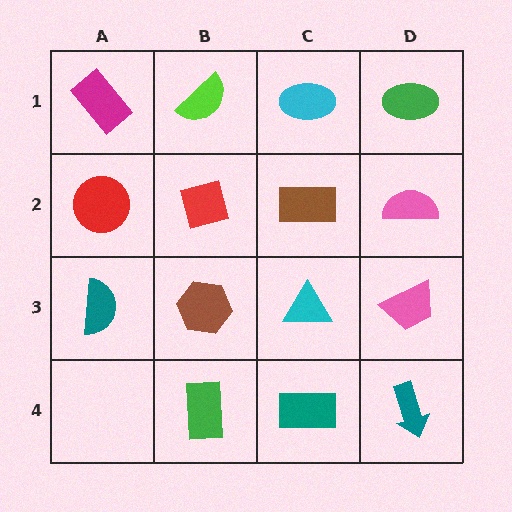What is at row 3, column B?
A brown hexagon.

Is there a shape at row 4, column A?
No, that cell is empty.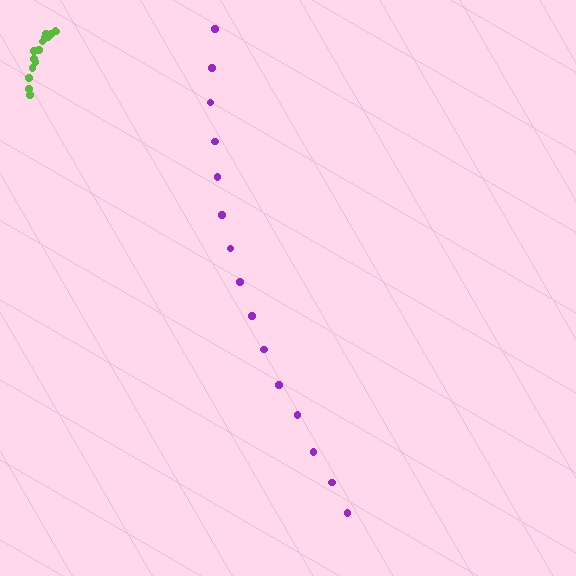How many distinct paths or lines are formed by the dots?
There are 2 distinct paths.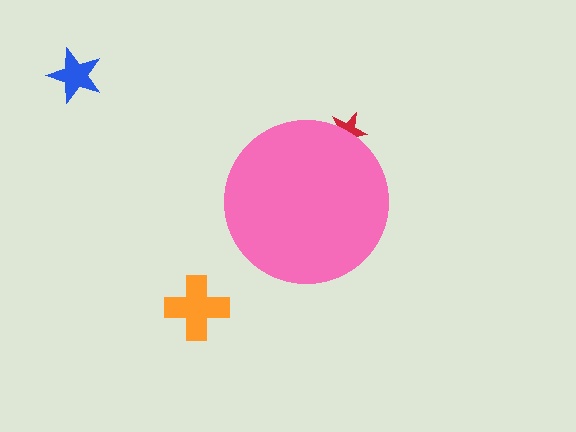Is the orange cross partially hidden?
No, the orange cross is fully visible.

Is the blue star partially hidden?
No, the blue star is fully visible.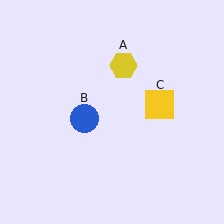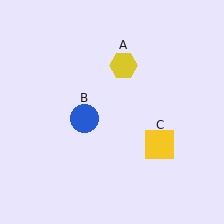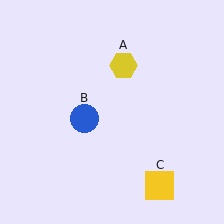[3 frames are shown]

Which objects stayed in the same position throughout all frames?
Yellow hexagon (object A) and blue circle (object B) remained stationary.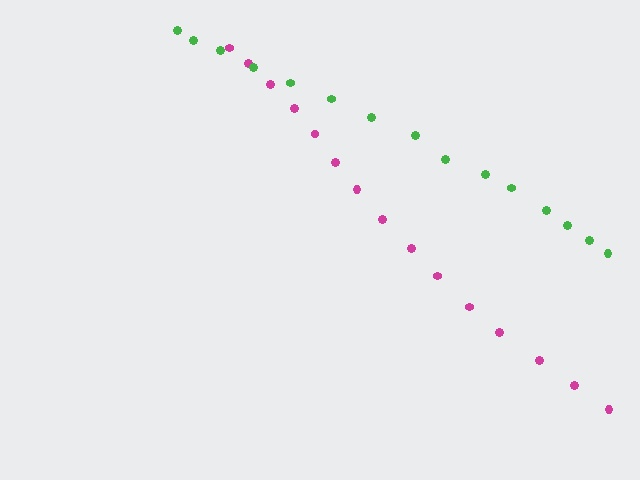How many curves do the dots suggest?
There are 2 distinct paths.